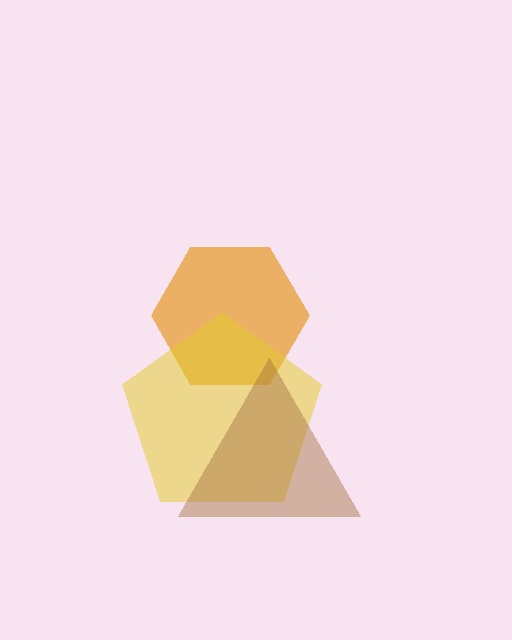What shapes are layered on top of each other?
The layered shapes are: an orange hexagon, a yellow pentagon, a brown triangle.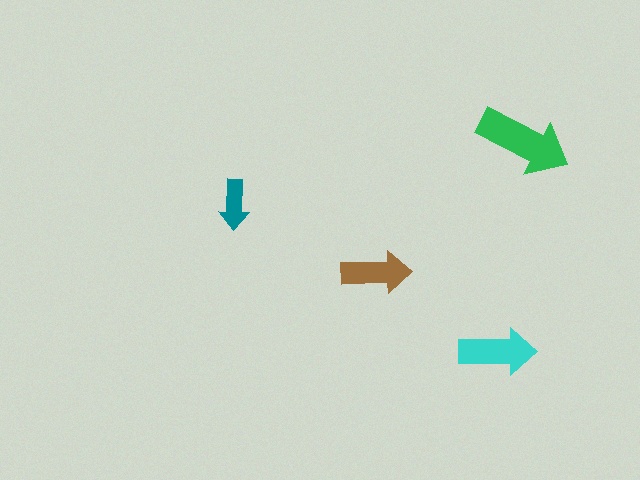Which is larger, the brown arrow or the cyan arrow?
The cyan one.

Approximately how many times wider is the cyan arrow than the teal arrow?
About 1.5 times wider.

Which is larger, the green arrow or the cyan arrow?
The green one.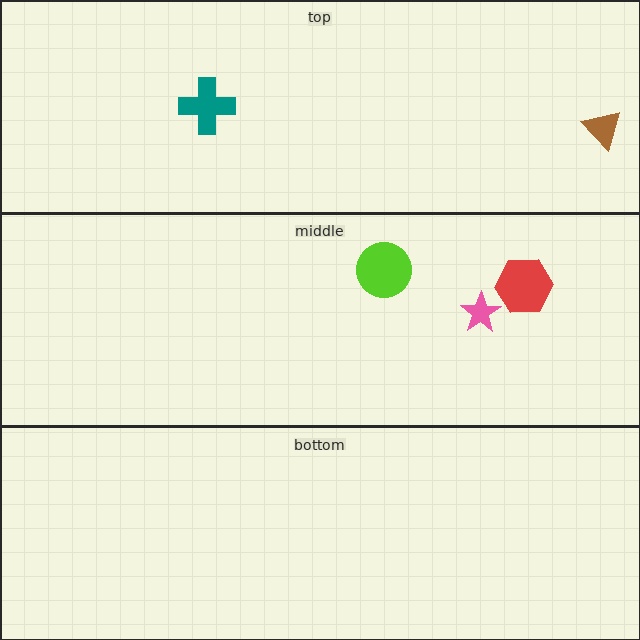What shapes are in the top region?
The teal cross, the brown triangle.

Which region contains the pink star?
The middle region.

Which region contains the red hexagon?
The middle region.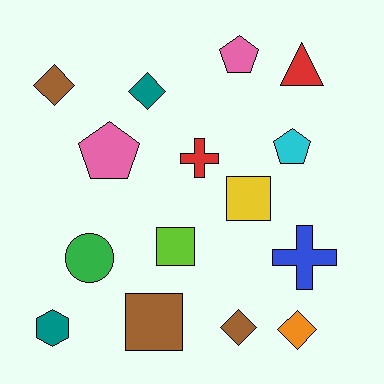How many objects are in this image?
There are 15 objects.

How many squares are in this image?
There are 3 squares.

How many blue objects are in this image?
There is 1 blue object.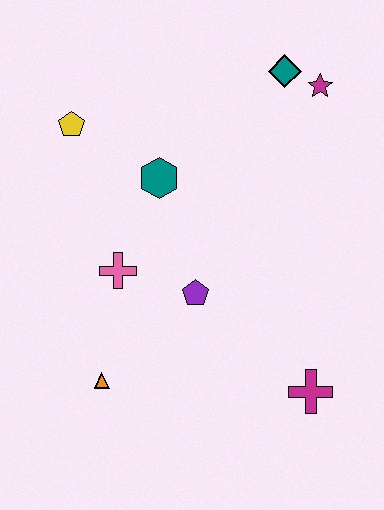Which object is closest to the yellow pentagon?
The teal hexagon is closest to the yellow pentagon.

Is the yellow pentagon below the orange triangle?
No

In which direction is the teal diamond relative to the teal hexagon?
The teal diamond is to the right of the teal hexagon.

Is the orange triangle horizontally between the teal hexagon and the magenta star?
No